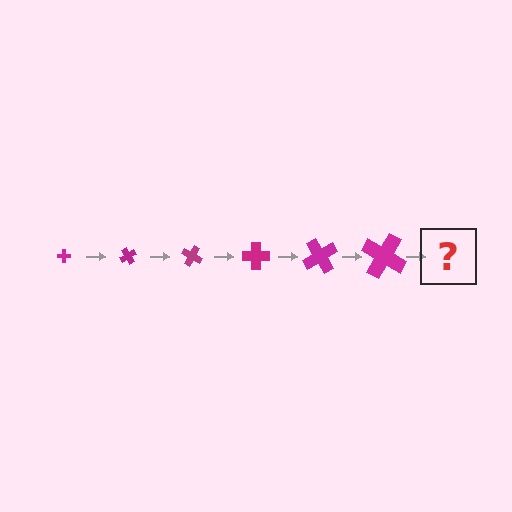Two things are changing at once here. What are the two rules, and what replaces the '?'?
The two rules are that the cross grows larger each step and it rotates 60 degrees each step. The '?' should be a cross, larger than the previous one and rotated 360 degrees from the start.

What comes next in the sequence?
The next element should be a cross, larger than the previous one and rotated 360 degrees from the start.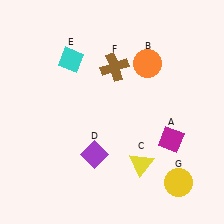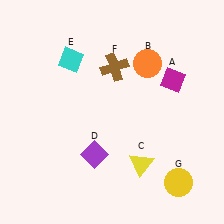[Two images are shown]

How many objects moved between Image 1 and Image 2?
1 object moved between the two images.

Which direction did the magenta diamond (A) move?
The magenta diamond (A) moved up.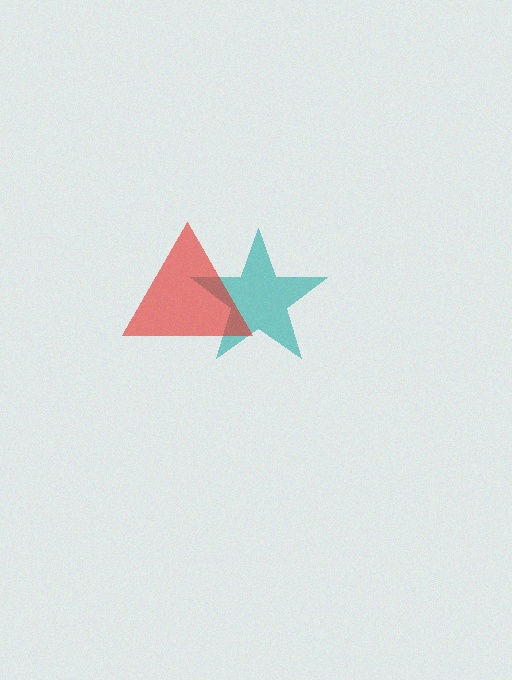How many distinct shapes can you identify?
There are 2 distinct shapes: a teal star, a red triangle.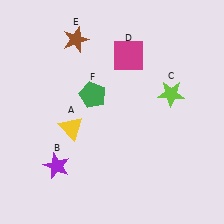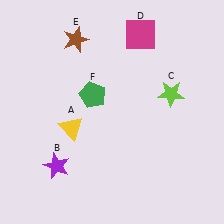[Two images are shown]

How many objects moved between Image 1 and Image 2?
1 object moved between the two images.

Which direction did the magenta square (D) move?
The magenta square (D) moved up.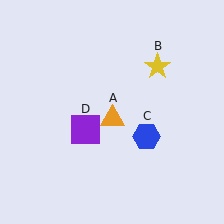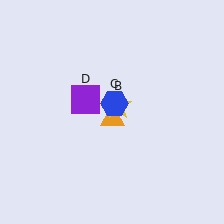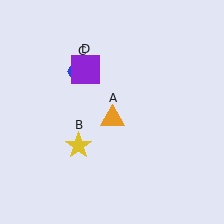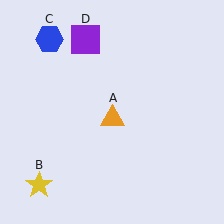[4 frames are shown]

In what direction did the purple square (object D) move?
The purple square (object D) moved up.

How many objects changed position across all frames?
3 objects changed position: yellow star (object B), blue hexagon (object C), purple square (object D).